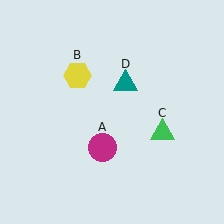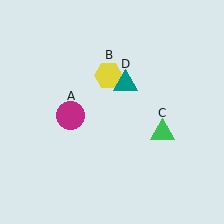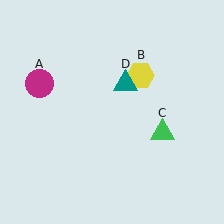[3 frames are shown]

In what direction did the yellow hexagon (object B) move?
The yellow hexagon (object B) moved right.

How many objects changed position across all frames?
2 objects changed position: magenta circle (object A), yellow hexagon (object B).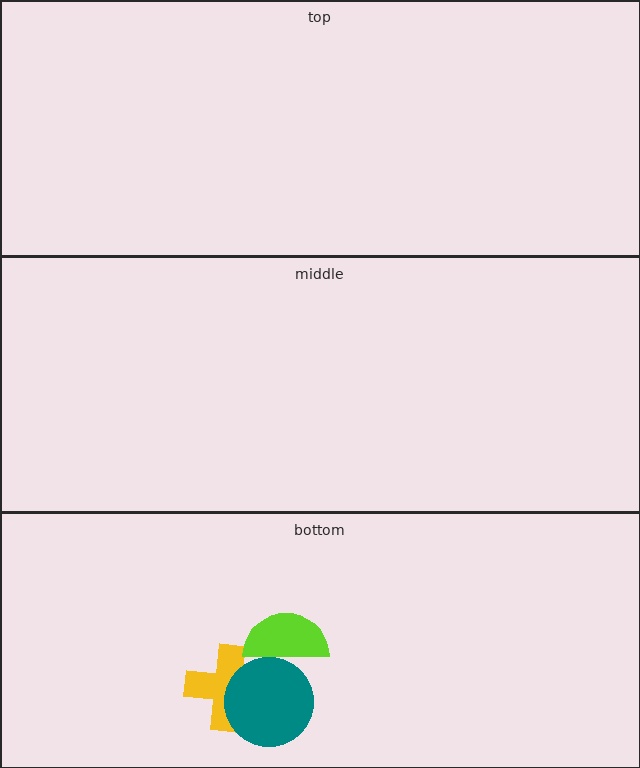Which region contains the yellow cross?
The bottom region.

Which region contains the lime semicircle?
The bottom region.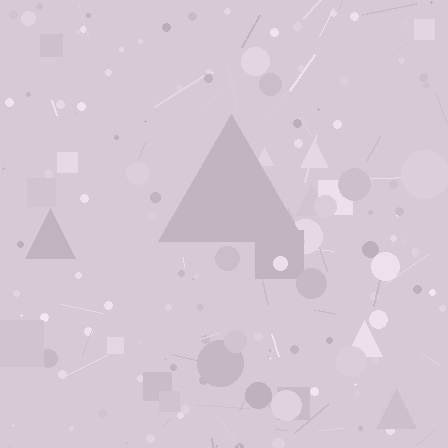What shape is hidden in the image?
A triangle is hidden in the image.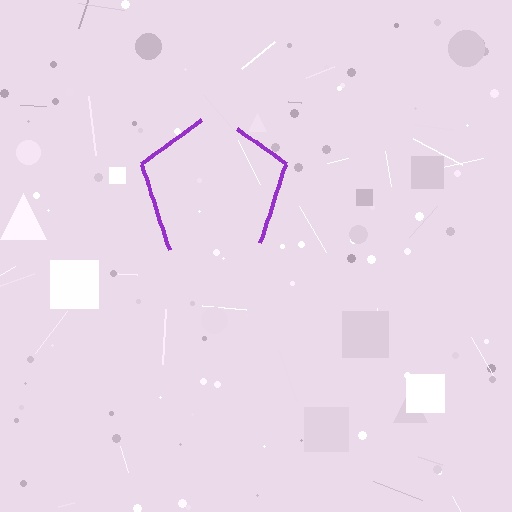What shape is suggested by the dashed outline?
The dashed outline suggests a pentagon.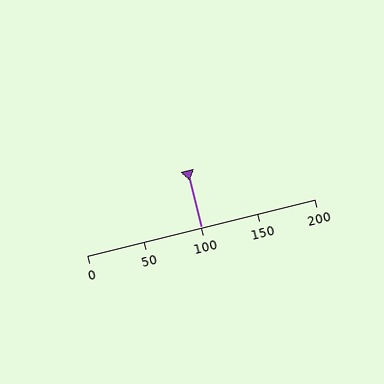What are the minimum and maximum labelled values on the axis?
The axis runs from 0 to 200.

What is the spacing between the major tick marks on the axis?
The major ticks are spaced 50 apart.